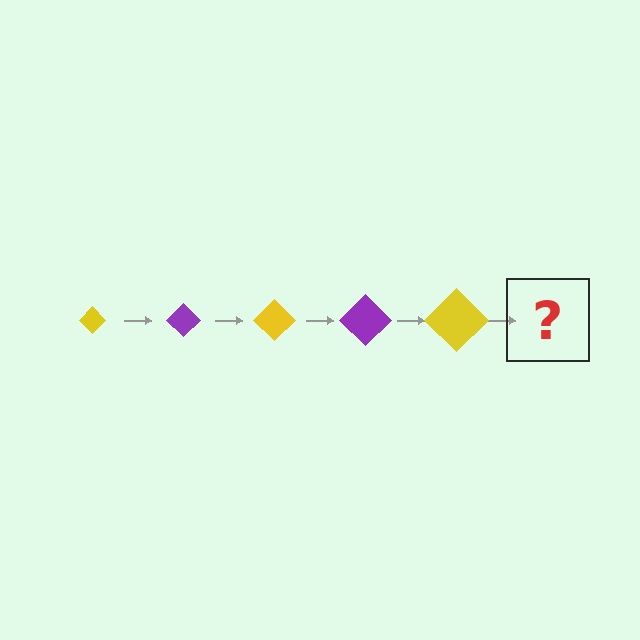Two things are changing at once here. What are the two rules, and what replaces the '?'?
The two rules are that the diamond grows larger each step and the color cycles through yellow and purple. The '?' should be a purple diamond, larger than the previous one.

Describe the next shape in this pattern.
It should be a purple diamond, larger than the previous one.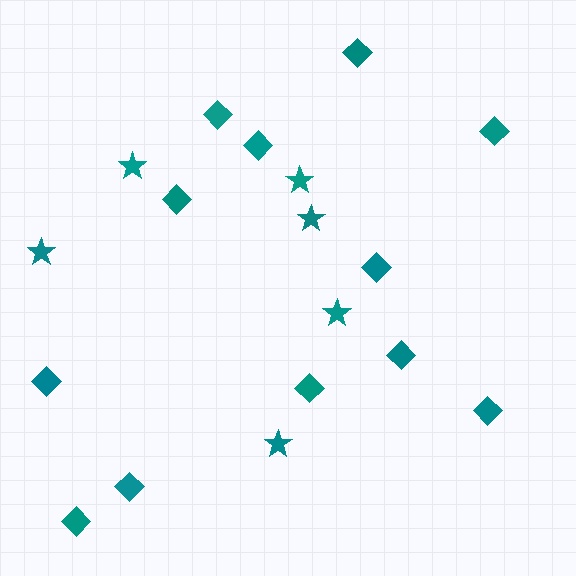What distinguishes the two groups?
There are 2 groups: one group of diamonds (12) and one group of stars (6).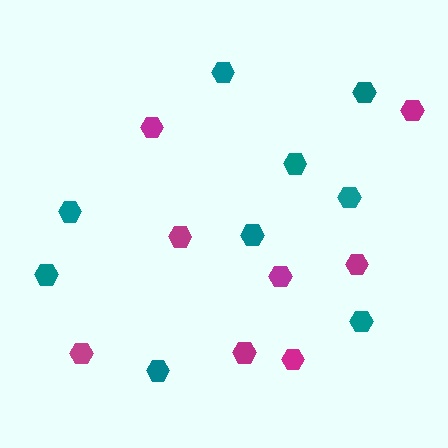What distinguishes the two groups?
There are 2 groups: one group of magenta hexagons (8) and one group of teal hexagons (9).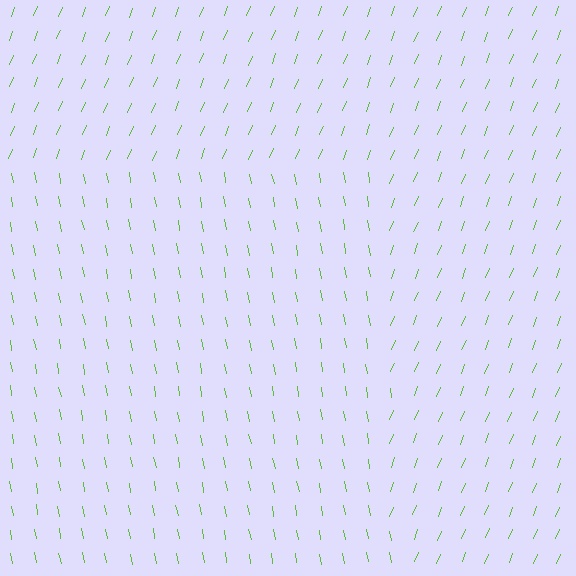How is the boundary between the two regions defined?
The boundary is defined purely by a change in line orientation (approximately 33 degrees difference). All lines are the same color and thickness.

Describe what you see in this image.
The image is filled with small lime line segments. A rectangle region in the image has lines oriented differently from the surrounding lines, creating a visible texture boundary.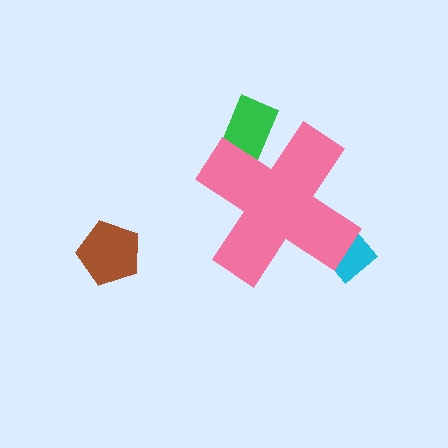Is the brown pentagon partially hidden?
No, the brown pentagon is fully visible.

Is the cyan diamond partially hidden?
Yes, the cyan diamond is partially hidden behind the pink cross.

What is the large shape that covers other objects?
A pink cross.